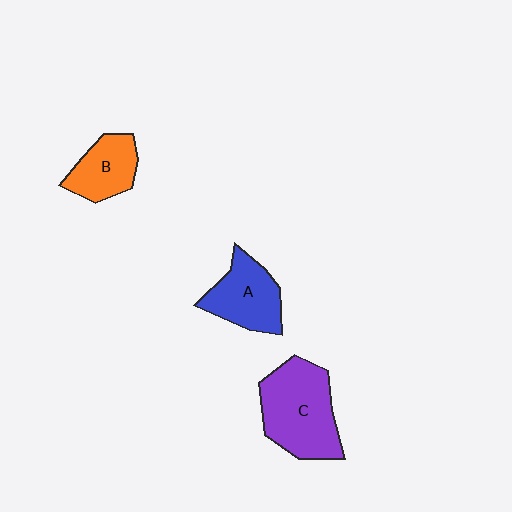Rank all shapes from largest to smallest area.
From largest to smallest: C (purple), A (blue), B (orange).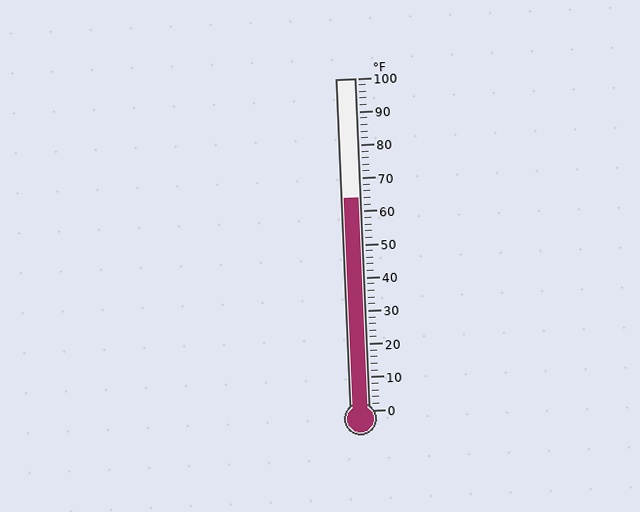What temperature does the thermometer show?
The thermometer shows approximately 64°F.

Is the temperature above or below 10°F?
The temperature is above 10°F.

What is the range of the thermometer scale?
The thermometer scale ranges from 0°F to 100°F.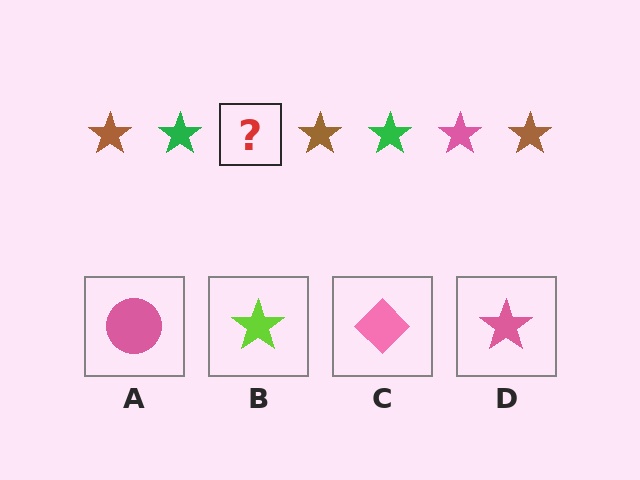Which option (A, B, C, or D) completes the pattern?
D.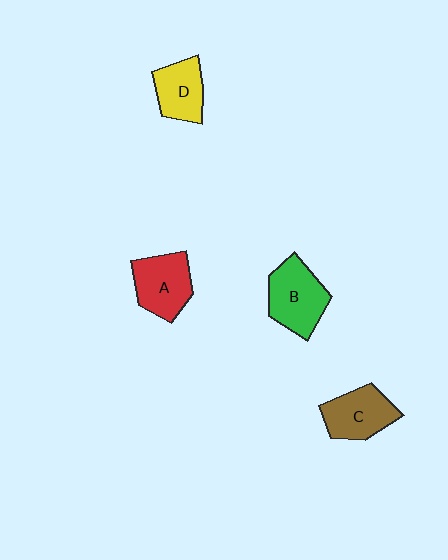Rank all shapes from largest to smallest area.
From largest to smallest: B (green), A (red), C (brown), D (yellow).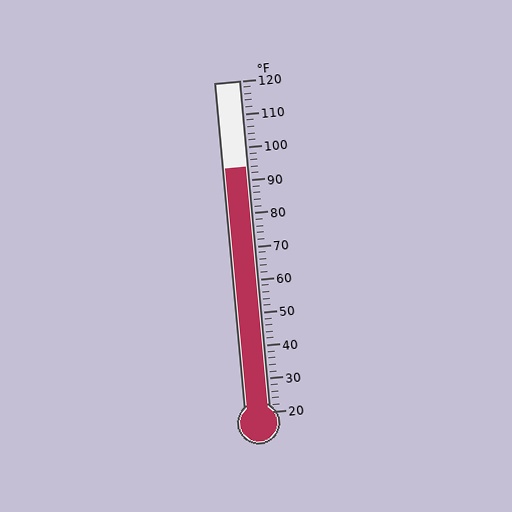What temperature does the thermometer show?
The thermometer shows approximately 94°F.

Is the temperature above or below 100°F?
The temperature is below 100°F.